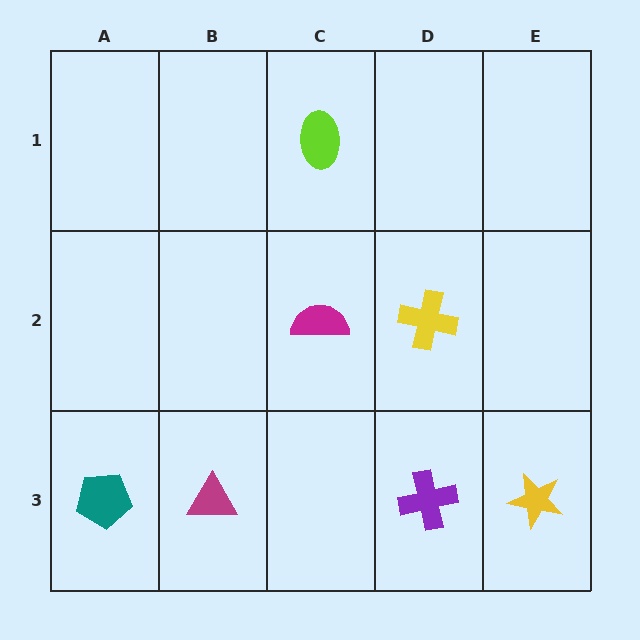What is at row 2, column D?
A yellow cross.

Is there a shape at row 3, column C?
No, that cell is empty.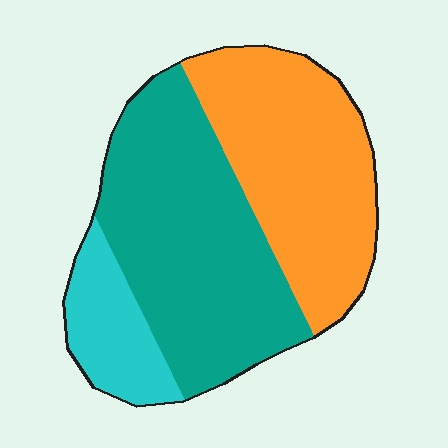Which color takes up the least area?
Cyan, at roughly 15%.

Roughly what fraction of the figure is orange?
Orange takes up about two fifths (2/5) of the figure.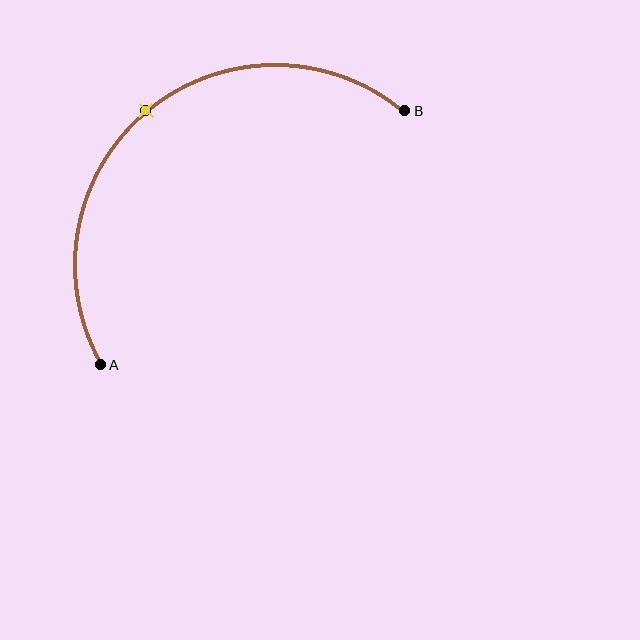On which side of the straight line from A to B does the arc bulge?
The arc bulges above and to the left of the straight line connecting A and B.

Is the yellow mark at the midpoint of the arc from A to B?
Yes. The yellow mark lies on the arc at equal arc-length from both A and B — it is the arc midpoint.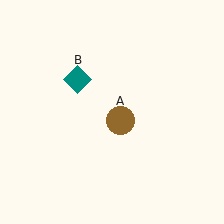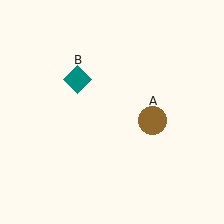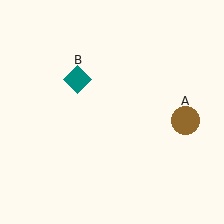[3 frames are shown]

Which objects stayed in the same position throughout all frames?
Teal diamond (object B) remained stationary.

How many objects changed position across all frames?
1 object changed position: brown circle (object A).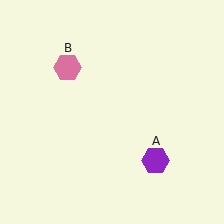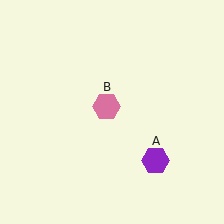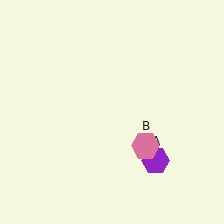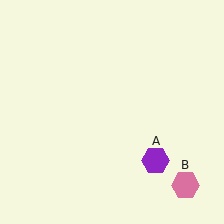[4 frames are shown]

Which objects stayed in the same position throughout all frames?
Purple hexagon (object A) remained stationary.